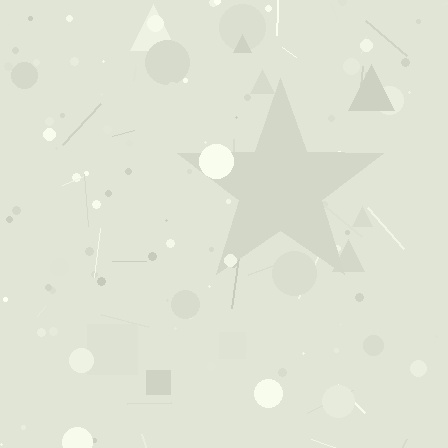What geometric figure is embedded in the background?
A star is embedded in the background.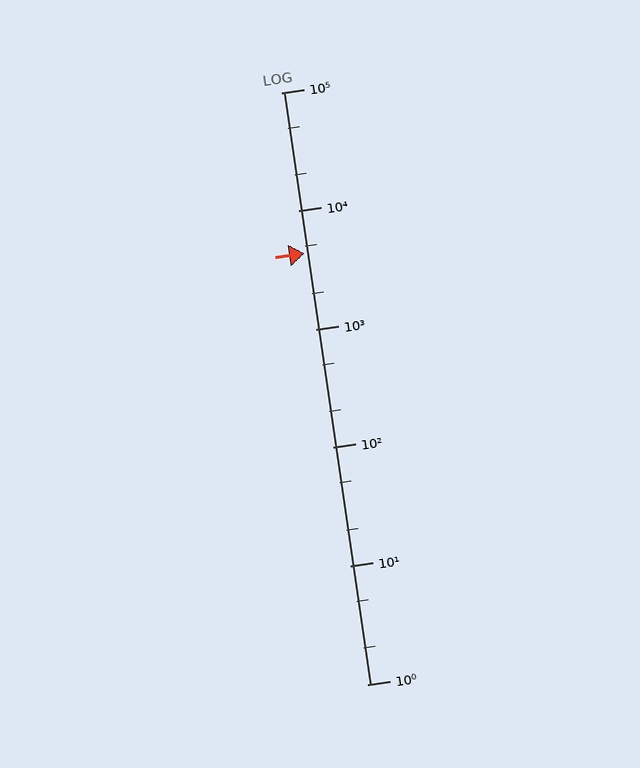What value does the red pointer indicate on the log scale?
The pointer indicates approximately 4400.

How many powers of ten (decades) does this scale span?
The scale spans 5 decades, from 1 to 100000.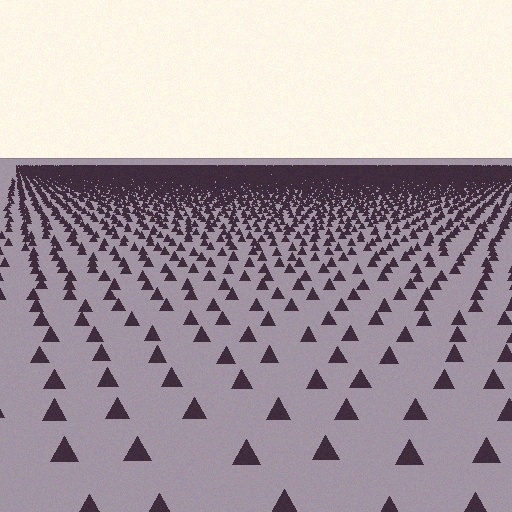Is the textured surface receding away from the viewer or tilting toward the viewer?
The surface is receding away from the viewer. Texture elements get smaller and denser toward the top.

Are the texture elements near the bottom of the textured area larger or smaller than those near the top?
Larger. Near the bottom, elements are closer to the viewer and appear at a bigger on-screen size.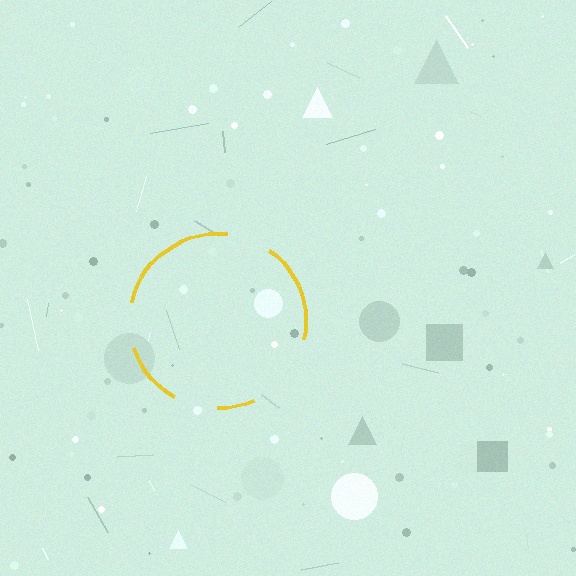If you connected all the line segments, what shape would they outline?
They would outline a circle.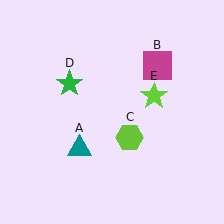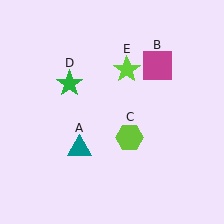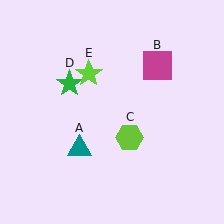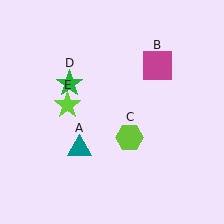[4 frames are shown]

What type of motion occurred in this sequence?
The lime star (object E) rotated counterclockwise around the center of the scene.